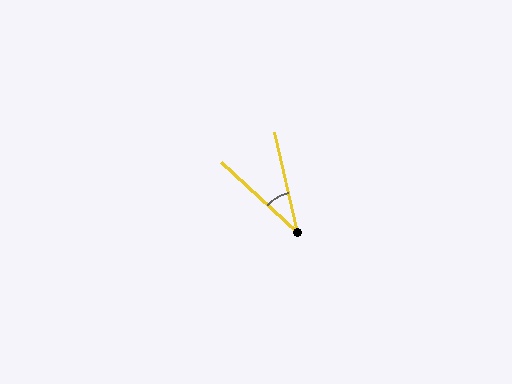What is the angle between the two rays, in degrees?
Approximately 34 degrees.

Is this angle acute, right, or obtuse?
It is acute.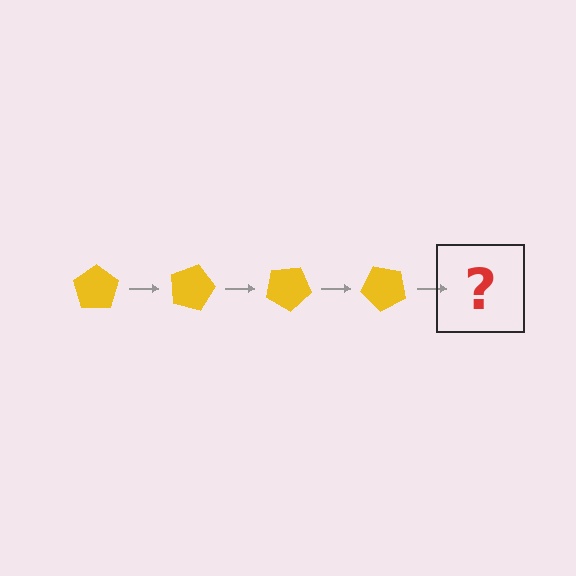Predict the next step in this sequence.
The next step is a yellow pentagon rotated 60 degrees.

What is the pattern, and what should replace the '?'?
The pattern is that the pentagon rotates 15 degrees each step. The '?' should be a yellow pentagon rotated 60 degrees.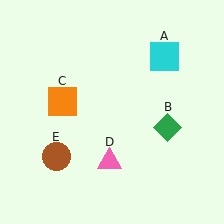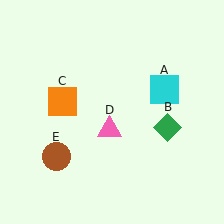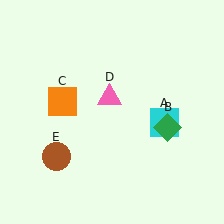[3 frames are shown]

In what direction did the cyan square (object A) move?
The cyan square (object A) moved down.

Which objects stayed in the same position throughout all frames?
Green diamond (object B) and orange square (object C) and brown circle (object E) remained stationary.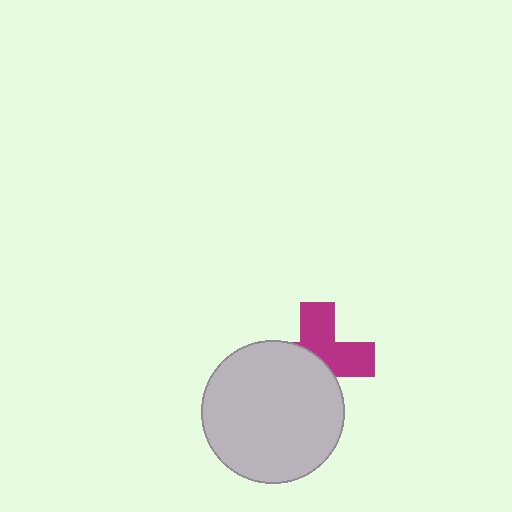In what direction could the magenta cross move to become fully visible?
The magenta cross could move toward the upper-right. That would shift it out from behind the light gray circle entirely.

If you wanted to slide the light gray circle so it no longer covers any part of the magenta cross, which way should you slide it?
Slide it toward the lower-left — that is the most direct way to separate the two shapes.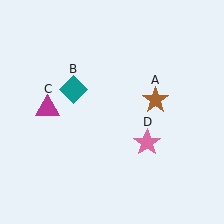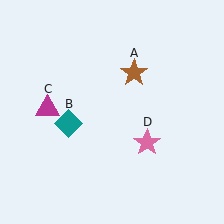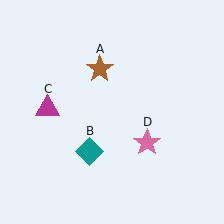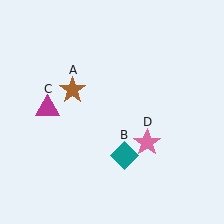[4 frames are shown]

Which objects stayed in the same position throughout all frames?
Magenta triangle (object C) and pink star (object D) remained stationary.